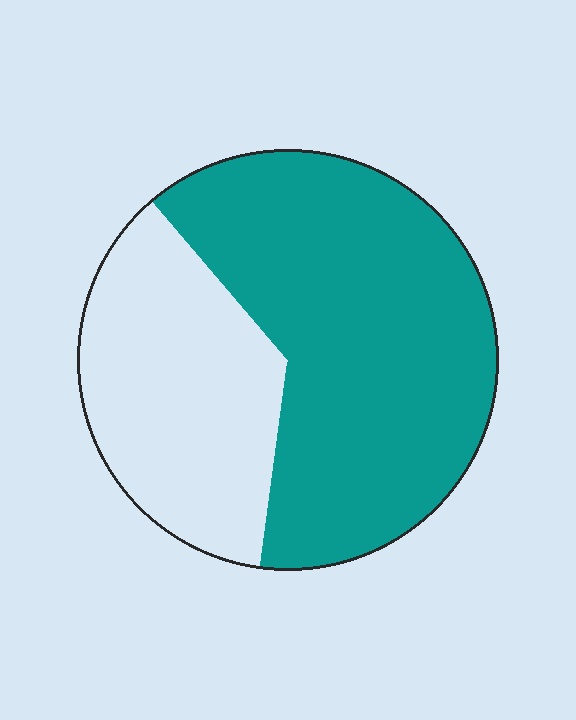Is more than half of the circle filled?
Yes.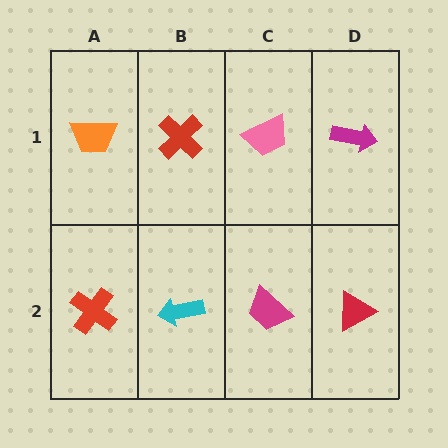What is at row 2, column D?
A red triangle.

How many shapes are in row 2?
4 shapes.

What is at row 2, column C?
A magenta trapezoid.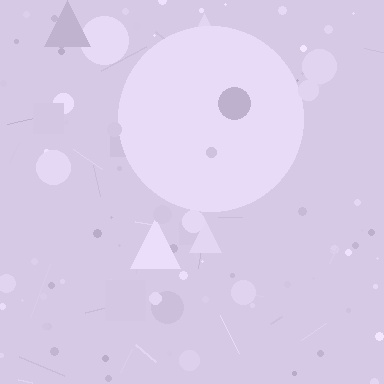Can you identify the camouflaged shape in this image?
The camouflaged shape is a circle.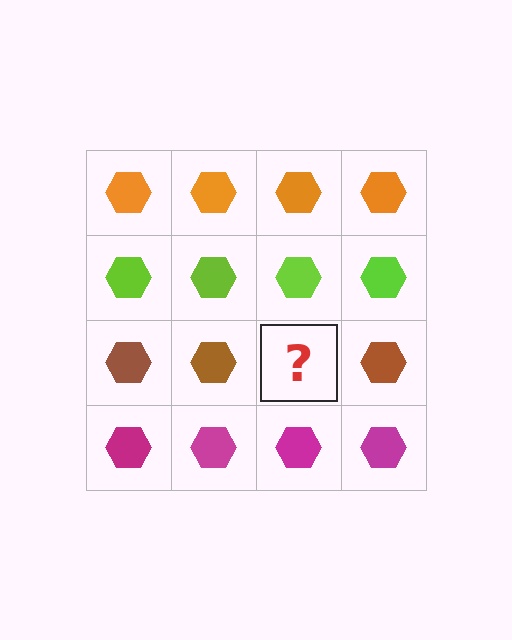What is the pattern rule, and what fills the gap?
The rule is that each row has a consistent color. The gap should be filled with a brown hexagon.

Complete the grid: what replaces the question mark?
The question mark should be replaced with a brown hexagon.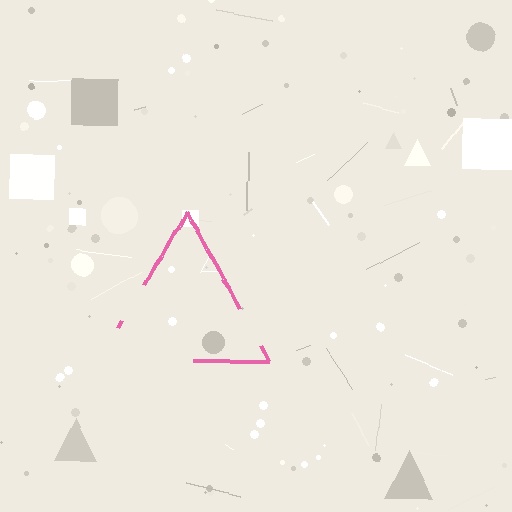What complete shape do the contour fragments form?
The contour fragments form a triangle.